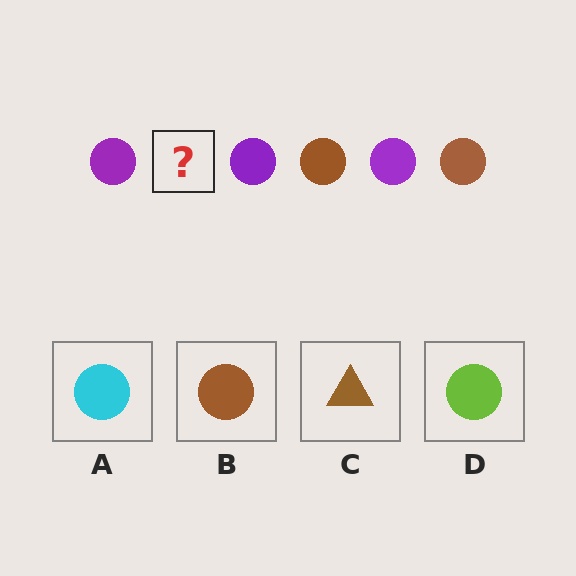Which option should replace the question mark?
Option B.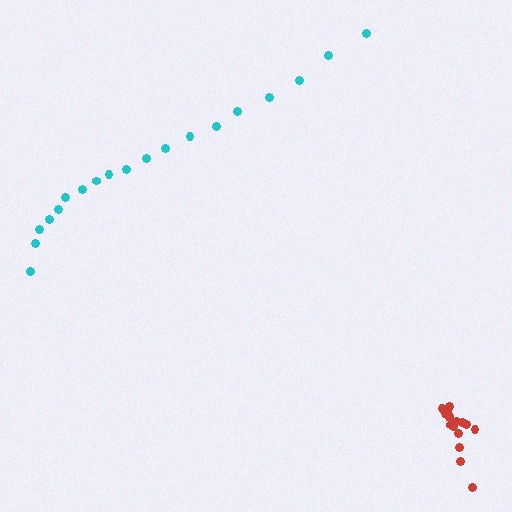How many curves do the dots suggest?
There are 2 distinct paths.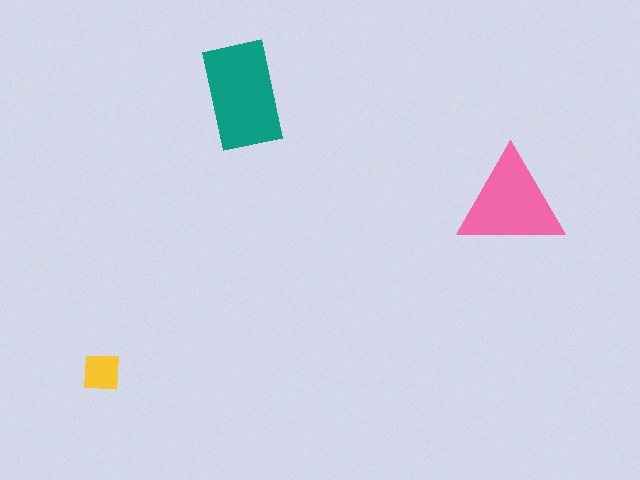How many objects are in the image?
There are 3 objects in the image.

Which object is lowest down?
The yellow square is bottommost.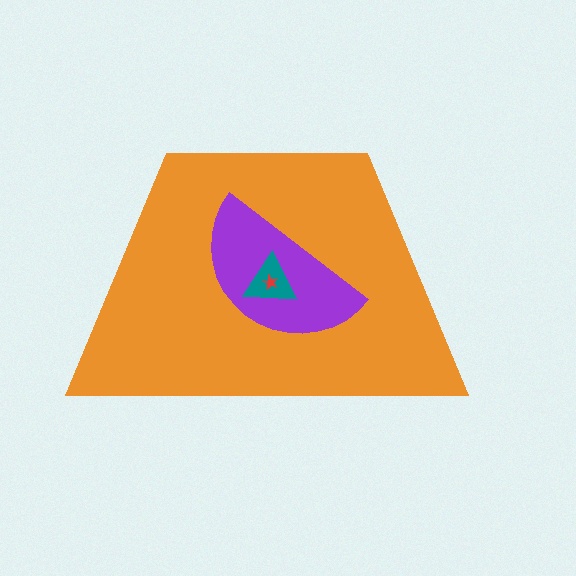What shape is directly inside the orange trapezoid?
The purple semicircle.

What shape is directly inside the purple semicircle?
The teal triangle.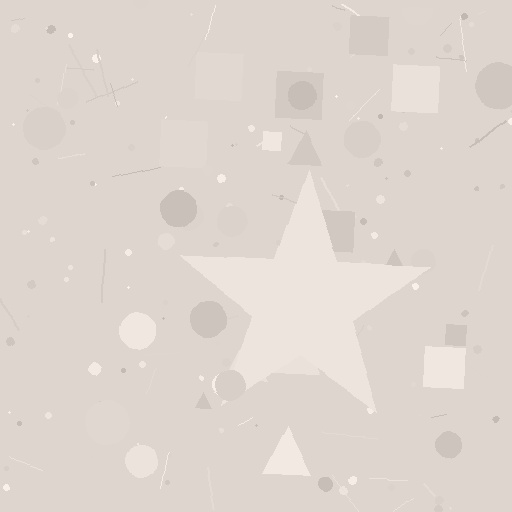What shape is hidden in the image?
A star is hidden in the image.